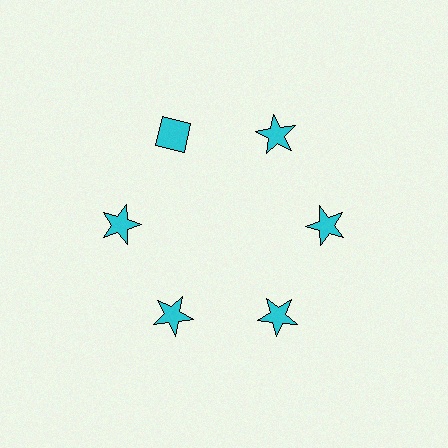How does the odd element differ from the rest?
It has a different shape: diamond instead of star.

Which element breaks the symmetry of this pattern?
The cyan diamond at roughly the 11 o'clock position breaks the symmetry. All other shapes are cyan stars.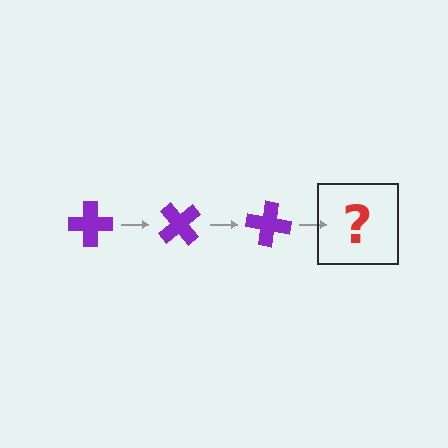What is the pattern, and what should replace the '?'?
The pattern is that the cross rotates 50 degrees each step. The '?' should be a purple cross rotated 150 degrees.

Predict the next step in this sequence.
The next step is a purple cross rotated 150 degrees.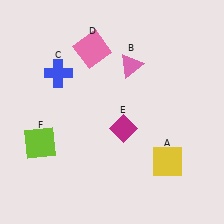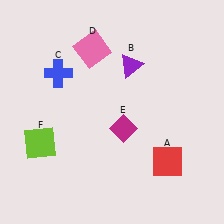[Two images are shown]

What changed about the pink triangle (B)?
In Image 1, B is pink. In Image 2, it changed to purple.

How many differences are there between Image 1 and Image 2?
There are 2 differences between the two images.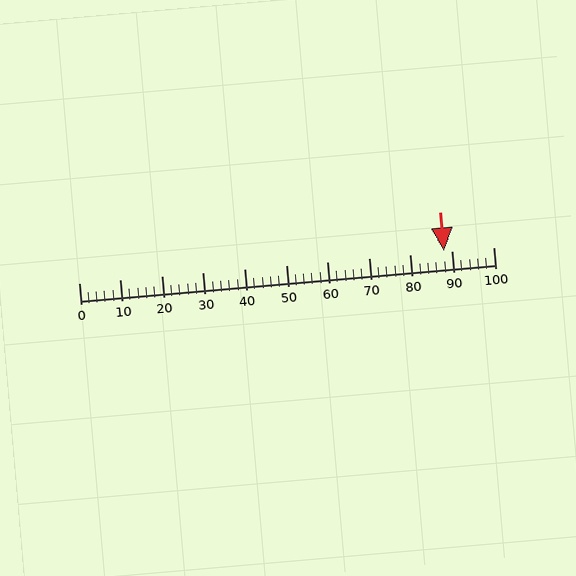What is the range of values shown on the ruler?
The ruler shows values from 0 to 100.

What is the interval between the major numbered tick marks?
The major tick marks are spaced 10 units apart.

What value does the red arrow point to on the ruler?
The red arrow points to approximately 88.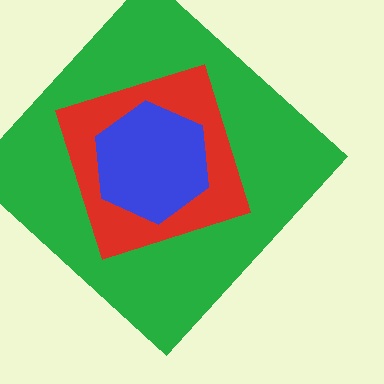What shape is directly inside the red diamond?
The blue hexagon.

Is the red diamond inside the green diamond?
Yes.